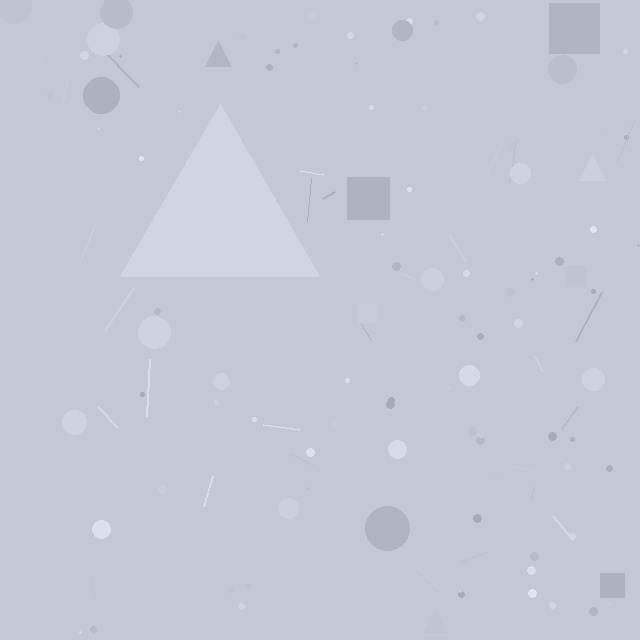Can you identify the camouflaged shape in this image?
The camouflaged shape is a triangle.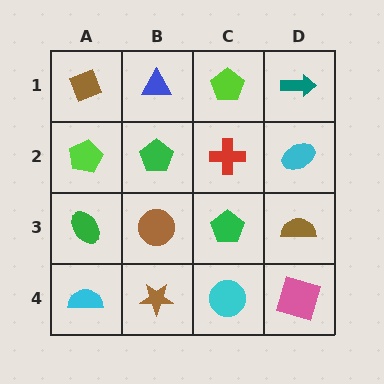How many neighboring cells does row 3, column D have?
3.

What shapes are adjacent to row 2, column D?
A teal arrow (row 1, column D), a brown semicircle (row 3, column D), a red cross (row 2, column C).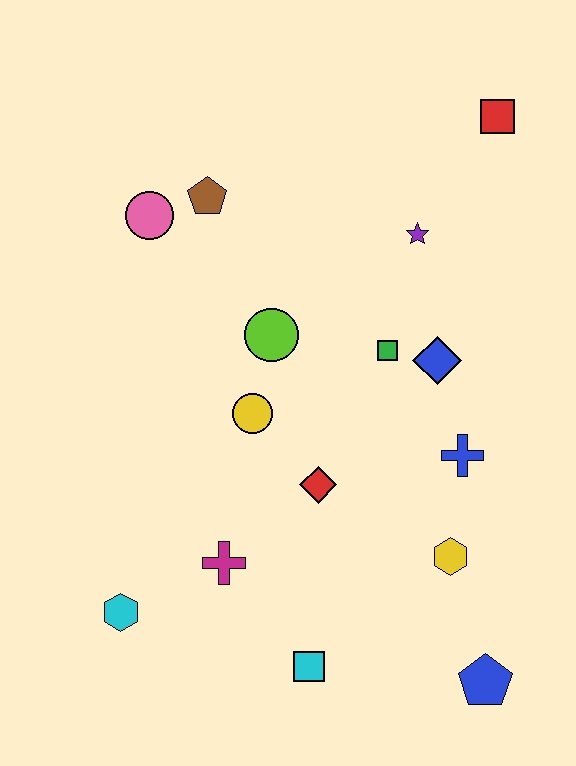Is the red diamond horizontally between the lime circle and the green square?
Yes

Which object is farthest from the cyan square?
The red square is farthest from the cyan square.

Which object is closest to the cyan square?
The magenta cross is closest to the cyan square.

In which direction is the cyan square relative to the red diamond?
The cyan square is below the red diamond.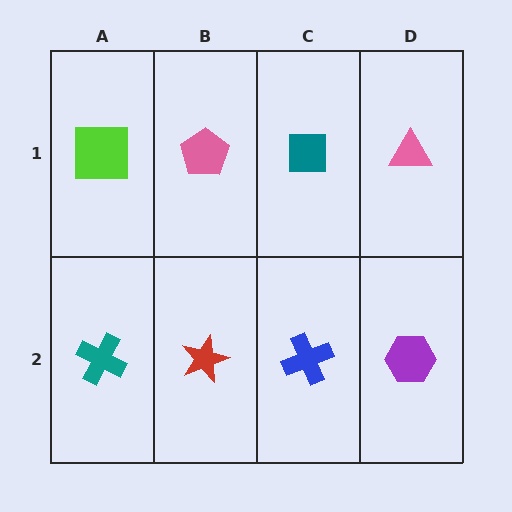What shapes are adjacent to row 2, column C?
A teal square (row 1, column C), a red star (row 2, column B), a purple hexagon (row 2, column D).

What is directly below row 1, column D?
A purple hexagon.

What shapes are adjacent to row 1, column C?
A blue cross (row 2, column C), a pink pentagon (row 1, column B), a pink triangle (row 1, column D).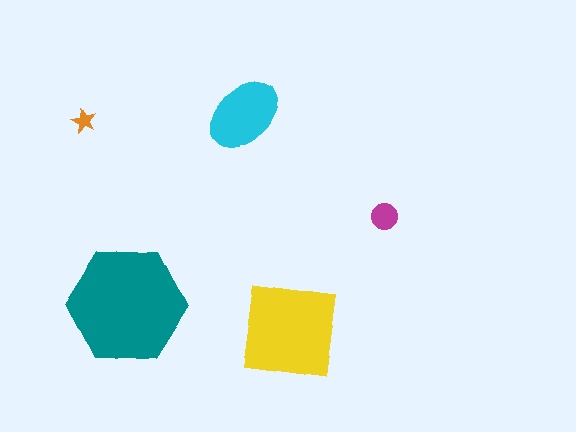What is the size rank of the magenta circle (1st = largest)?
4th.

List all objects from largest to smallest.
The teal hexagon, the yellow square, the cyan ellipse, the magenta circle, the orange star.